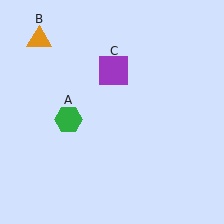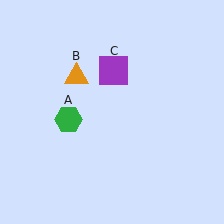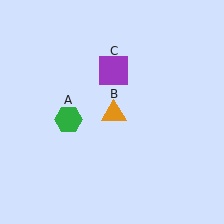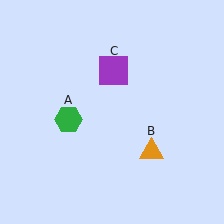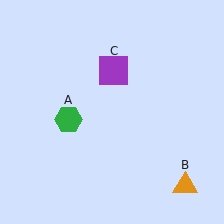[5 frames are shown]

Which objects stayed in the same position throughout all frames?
Green hexagon (object A) and purple square (object C) remained stationary.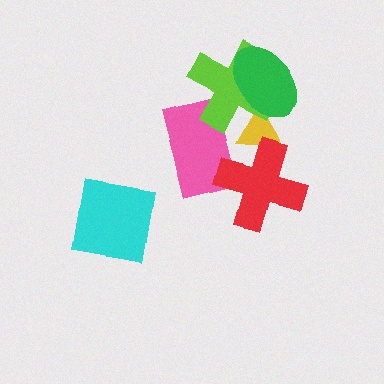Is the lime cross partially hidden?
Yes, it is partially covered by another shape.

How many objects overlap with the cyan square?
0 objects overlap with the cyan square.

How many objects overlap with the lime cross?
3 objects overlap with the lime cross.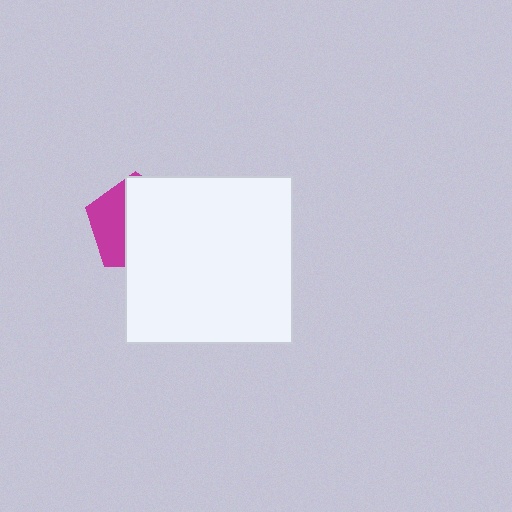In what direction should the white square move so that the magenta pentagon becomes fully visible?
The white square should move right. That is the shortest direction to clear the overlap and leave the magenta pentagon fully visible.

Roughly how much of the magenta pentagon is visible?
A small part of it is visible (roughly 37%).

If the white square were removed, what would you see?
You would see the complete magenta pentagon.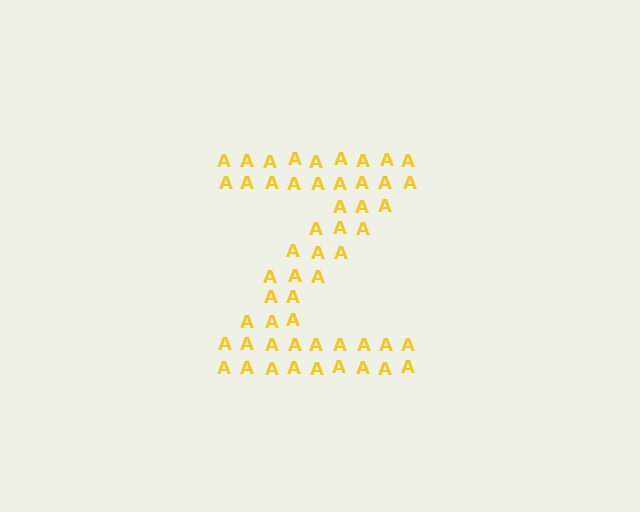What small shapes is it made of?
It is made of small letter A's.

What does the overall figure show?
The overall figure shows the letter Z.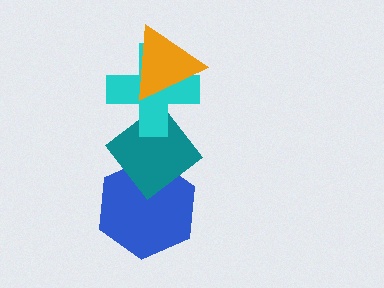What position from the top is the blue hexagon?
The blue hexagon is 4th from the top.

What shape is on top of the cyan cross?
The orange triangle is on top of the cyan cross.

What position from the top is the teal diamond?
The teal diamond is 3rd from the top.